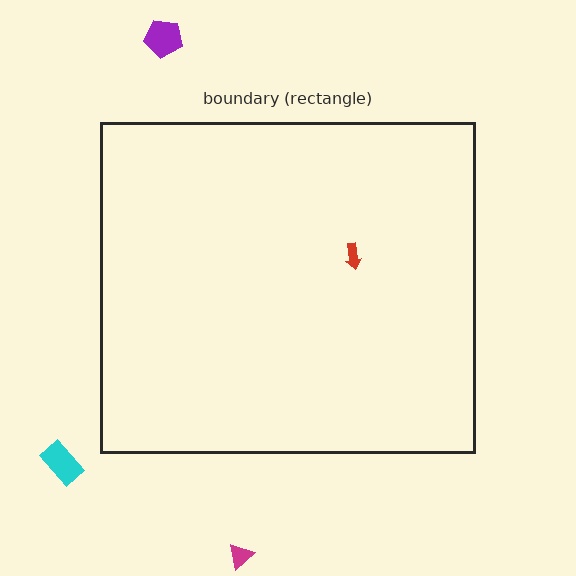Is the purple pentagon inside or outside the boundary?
Outside.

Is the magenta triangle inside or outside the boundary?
Outside.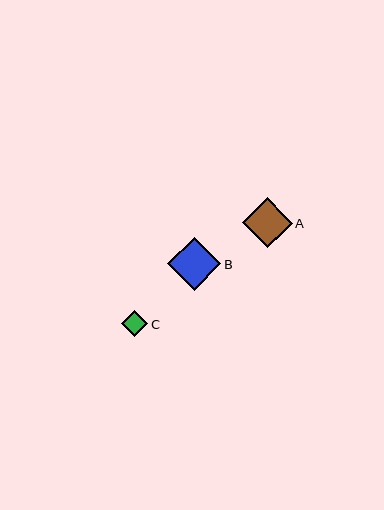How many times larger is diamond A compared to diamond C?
Diamond A is approximately 1.9 times the size of diamond C.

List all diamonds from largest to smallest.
From largest to smallest: B, A, C.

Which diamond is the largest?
Diamond B is the largest with a size of approximately 53 pixels.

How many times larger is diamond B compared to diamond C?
Diamond B is approximately 2.0 times the size of diamond C.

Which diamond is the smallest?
Diamond C is the smallest with a size of approximately 26 pixels.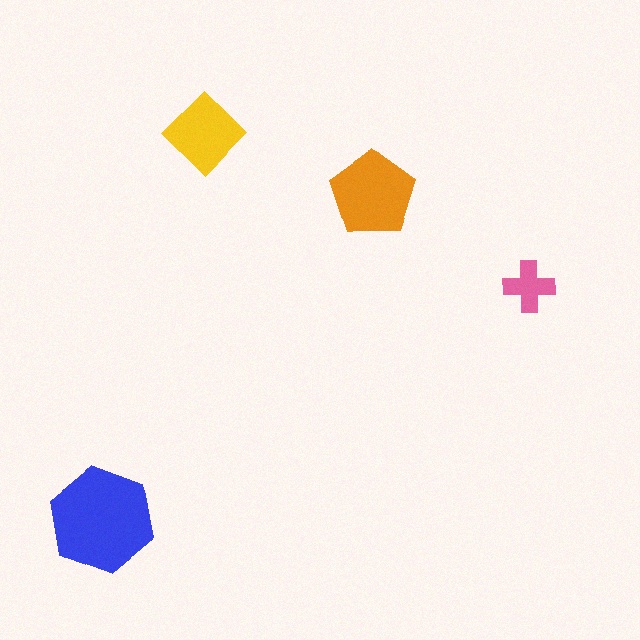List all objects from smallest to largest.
The pink cross, the yellow diamond, the orange pentagon, the blue hexagon.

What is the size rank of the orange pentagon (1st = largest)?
2nd.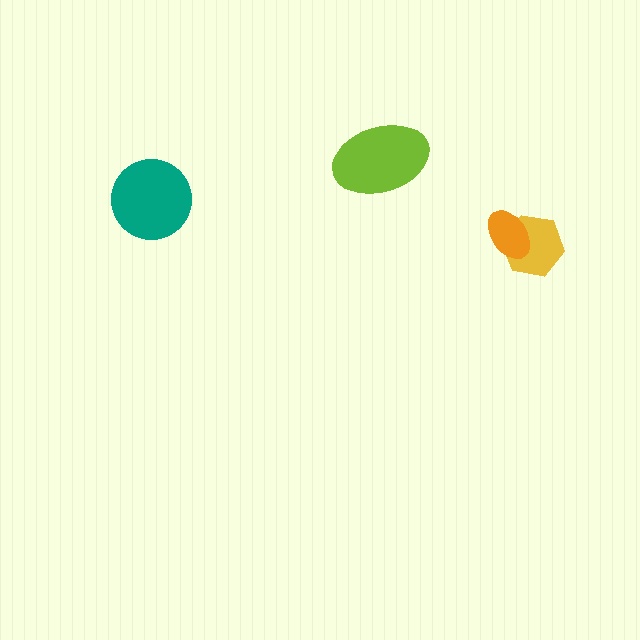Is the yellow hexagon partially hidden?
Yes, it is partially covered by another shape.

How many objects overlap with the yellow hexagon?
1 object overlaps with the yellow hexagon.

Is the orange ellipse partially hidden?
No, no other shape covers it.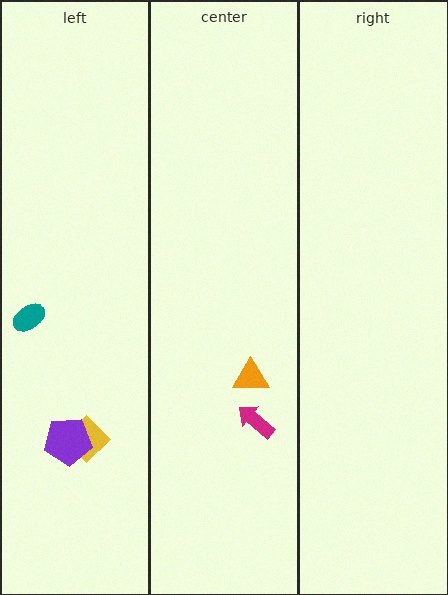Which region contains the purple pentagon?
The left region.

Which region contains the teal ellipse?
The left region.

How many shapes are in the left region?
3.